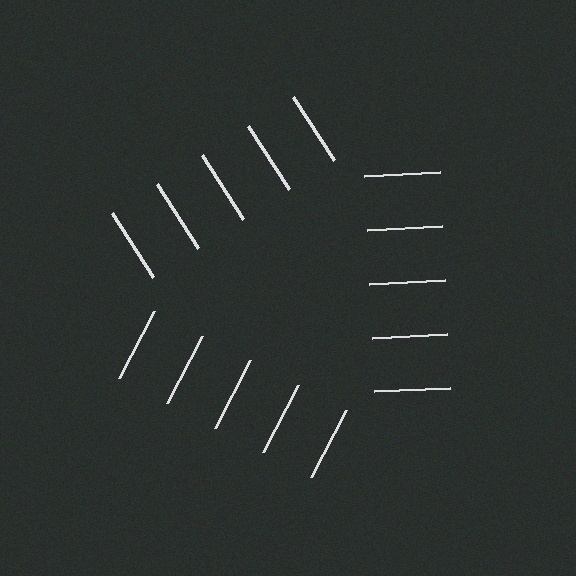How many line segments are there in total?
15 — 5 along each of the 3 edges.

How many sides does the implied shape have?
3 sides — the line-ends trace a triangle.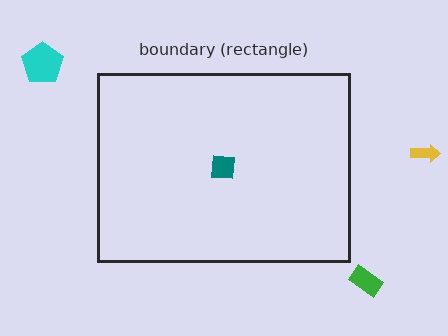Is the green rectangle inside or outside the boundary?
Outside.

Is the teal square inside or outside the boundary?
Inside.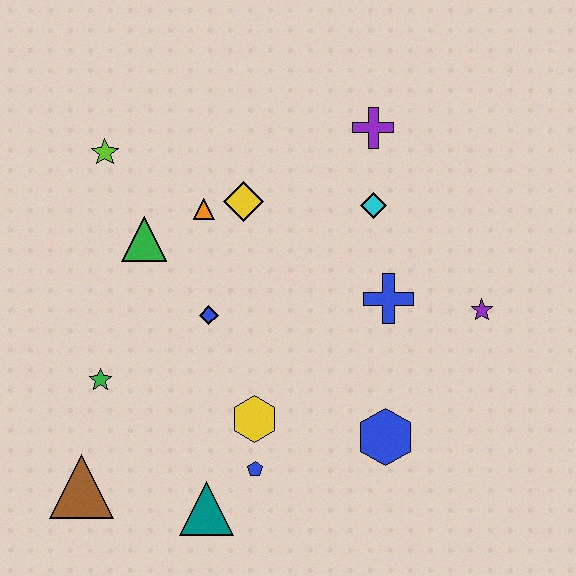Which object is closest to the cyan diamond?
The purple cross is closest to the cyan diamond.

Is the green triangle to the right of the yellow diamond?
No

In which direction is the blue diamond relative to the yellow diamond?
The blue diamond is below the yellow diamond.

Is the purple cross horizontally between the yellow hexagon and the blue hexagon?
Yes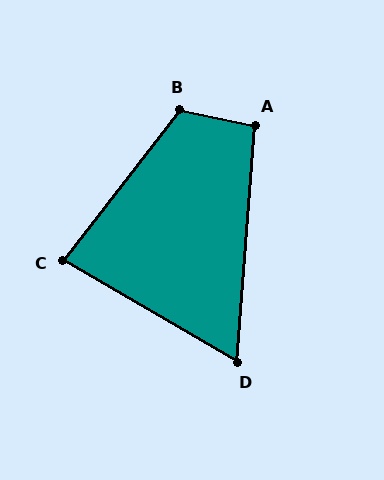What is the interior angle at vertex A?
Approximately 97 degrees (obtuse).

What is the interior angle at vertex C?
Approximately 83 degrees (acute).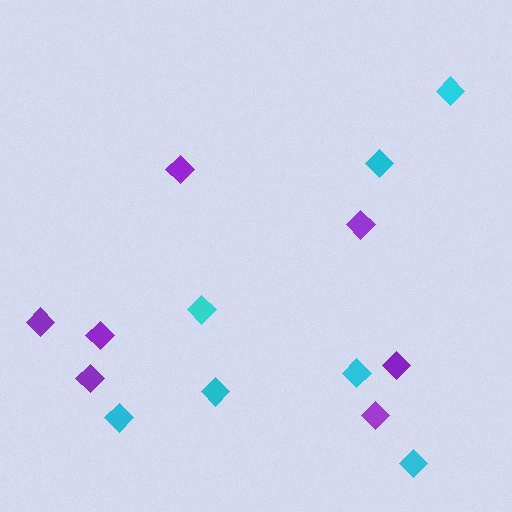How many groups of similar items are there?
There are 2 groups: one group of purple diamonds (7) and one group of cyan diamonds (7).